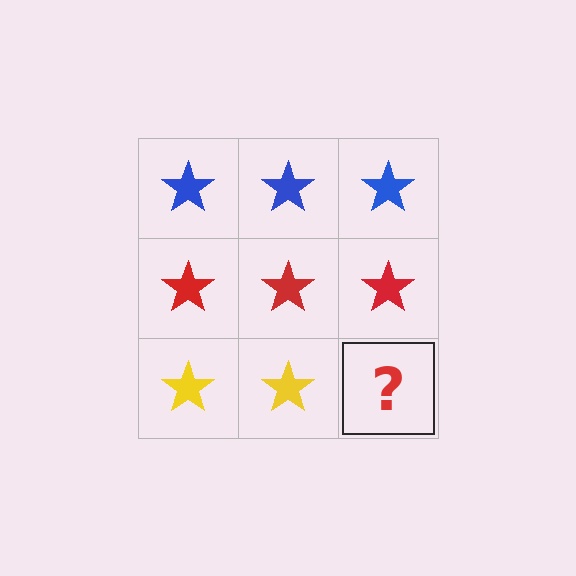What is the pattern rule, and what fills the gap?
The rule is that each row has a consistent color. The gap should be filled with a yellow star.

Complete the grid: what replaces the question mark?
The question mark should be replaced with a yellow star.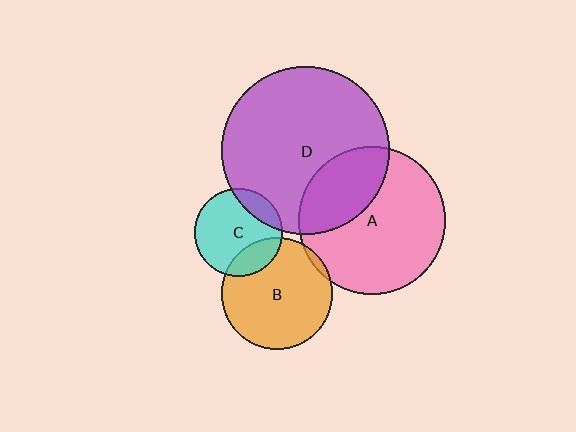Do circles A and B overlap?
Yes.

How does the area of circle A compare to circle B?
Approximately 1.8 times.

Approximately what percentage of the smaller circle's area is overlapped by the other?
Approximately 5%.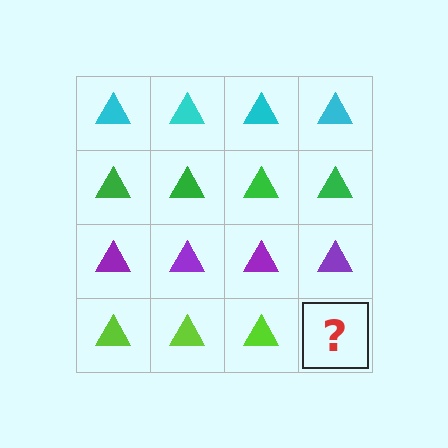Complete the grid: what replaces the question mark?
The question mark should be replaced with a lime triangle.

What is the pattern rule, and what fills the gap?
The rule is that each row has a consistent color. The gap should be filled with a lime triangle.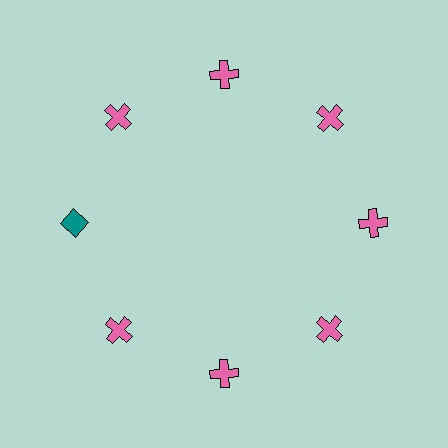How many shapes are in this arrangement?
There are 8 shapes arranged in a ring pattern.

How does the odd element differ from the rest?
It differs in both color (teal instead of pink) and shape (diamond instead of cross).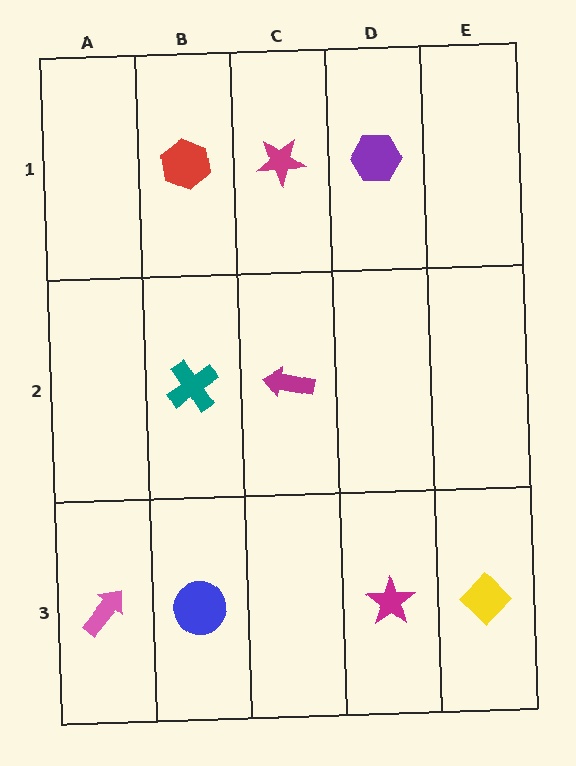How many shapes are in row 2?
2 shapes.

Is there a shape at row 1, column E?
No, that cell is empty.